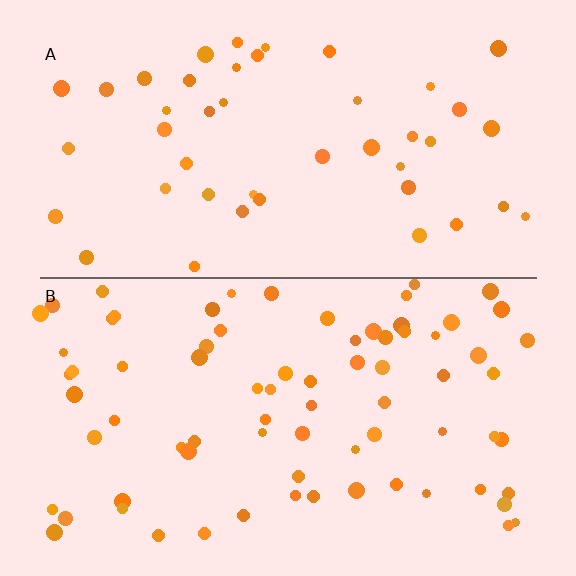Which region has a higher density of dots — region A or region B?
B (the bottom).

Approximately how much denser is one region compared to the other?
Approximately 1.7× — region B over region A.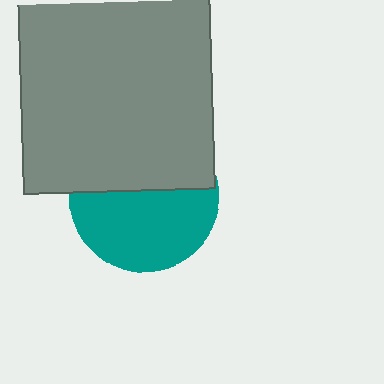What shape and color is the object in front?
The object in front is a gray rectangle.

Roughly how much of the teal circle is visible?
About half of it is visible (roughly 56%).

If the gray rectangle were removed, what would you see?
You would see the complete teal circle.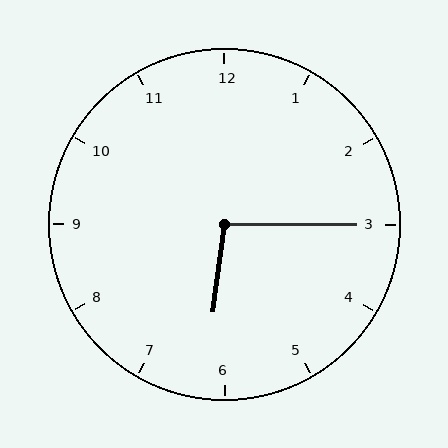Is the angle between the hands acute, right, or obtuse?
It is obtuse.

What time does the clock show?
6:15.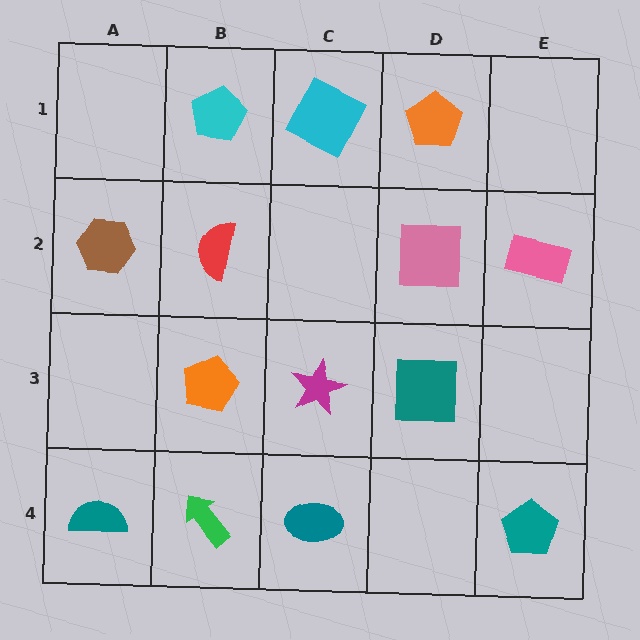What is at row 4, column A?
A teal semicircle.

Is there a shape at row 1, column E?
No, that cell is empty.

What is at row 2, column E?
A pink rectangle.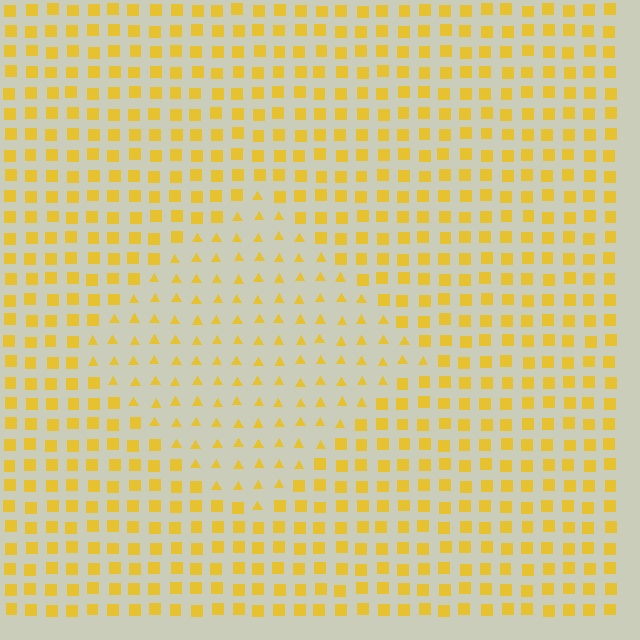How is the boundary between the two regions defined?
The boundary is defined by a change in element shape: triangles inside vs. squares outside. All elements share the same color and spacing.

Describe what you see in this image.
The image is filled with small yellow elements arranged in a uniform grid. A diamond-shaped region contains triangles, while the surrounding area contains squares. The boundary is defined purely by the change in element shape.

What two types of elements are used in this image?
The image uses triangles inside the diamond region and squares outside it.